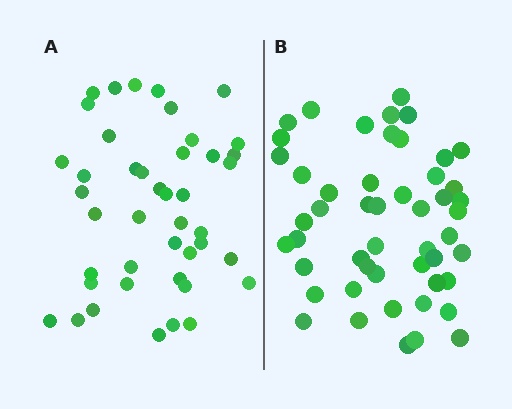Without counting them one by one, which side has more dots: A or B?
Region B (the right region) has more dots.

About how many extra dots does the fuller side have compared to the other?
Region B has roughly 8 or so more dots than region A.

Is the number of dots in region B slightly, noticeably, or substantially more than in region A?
Region B has only slightly more — the two regions are fairly close. The ratio is roughly 1.2 to 1.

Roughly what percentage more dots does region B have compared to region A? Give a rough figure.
About 15% more.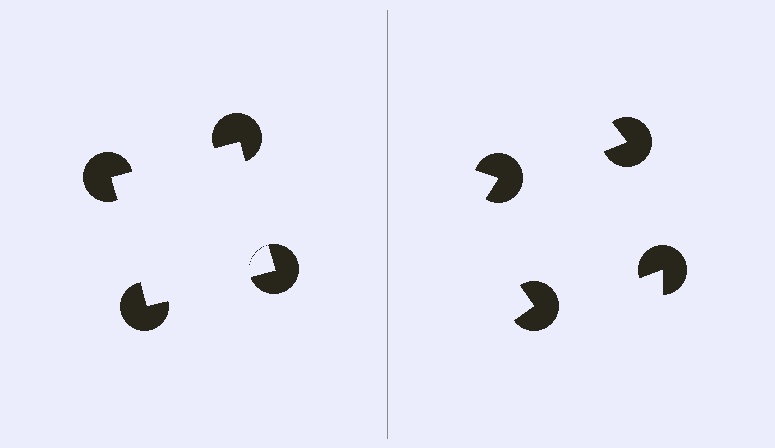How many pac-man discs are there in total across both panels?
8 — 4 on each side.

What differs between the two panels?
The pac-man discs are positioned identically on both sides; only the wedge orientations differ. On the left they align to a square; on the right they are misaligned.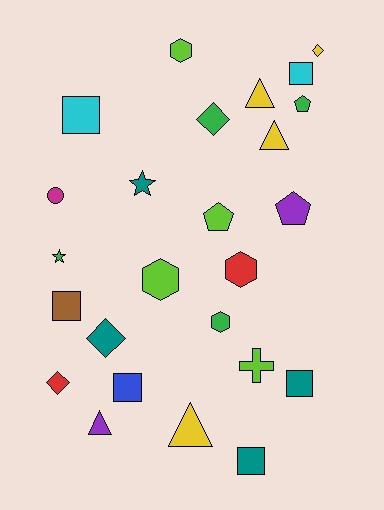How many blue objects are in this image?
There is 1 blue object.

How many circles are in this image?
There is 1 circle.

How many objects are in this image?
There are 25 objects.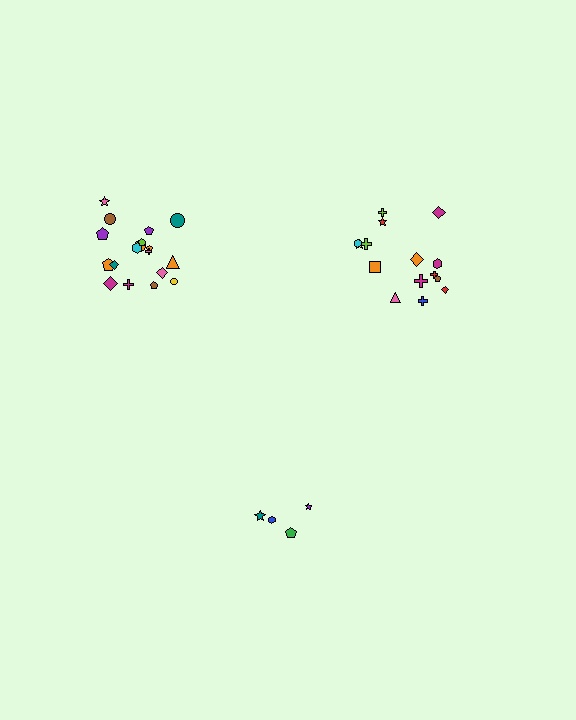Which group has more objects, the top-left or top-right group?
The top-left group.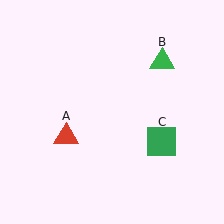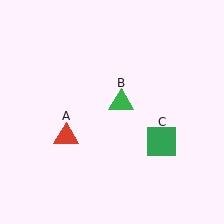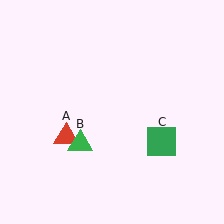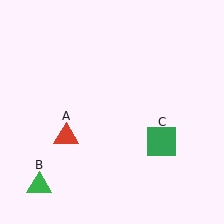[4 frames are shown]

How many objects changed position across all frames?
1 object changed position: green triangle (object B).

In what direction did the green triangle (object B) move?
The green triangle (object B) moved down and to the left.